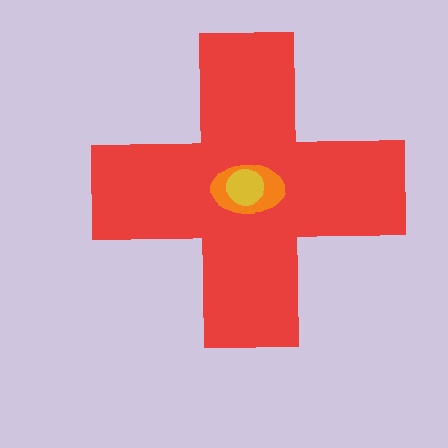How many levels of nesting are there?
3.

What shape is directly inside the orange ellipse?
The yellow circle.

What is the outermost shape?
The red cross.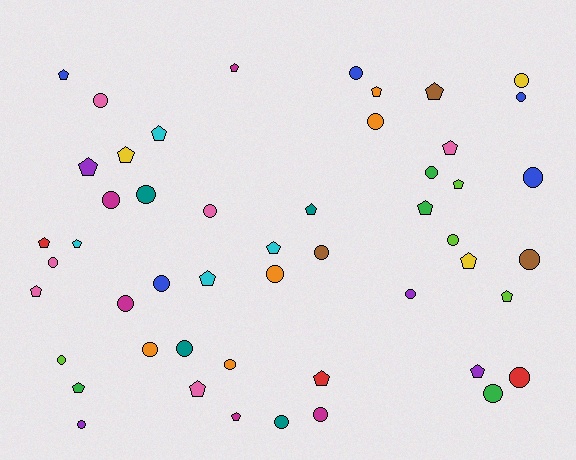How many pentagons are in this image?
There are 23 pentagons.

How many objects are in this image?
There are 50 objects.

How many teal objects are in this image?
There are 4 teal objects.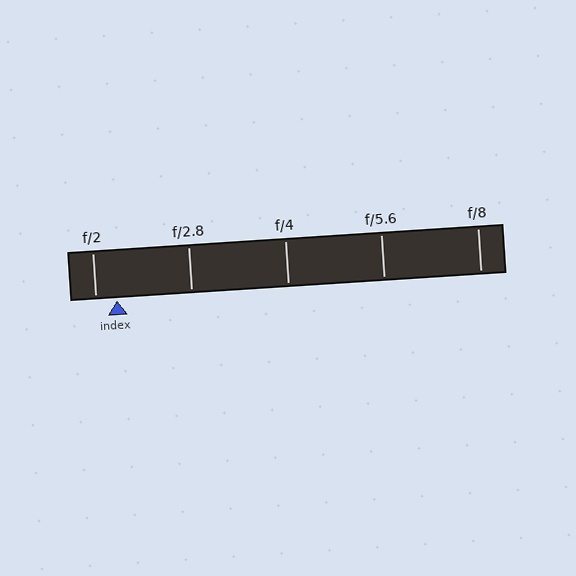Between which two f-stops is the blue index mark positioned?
The index mark is between f/2 and f/2.8.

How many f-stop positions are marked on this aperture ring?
There are 5 f-stop positions marked.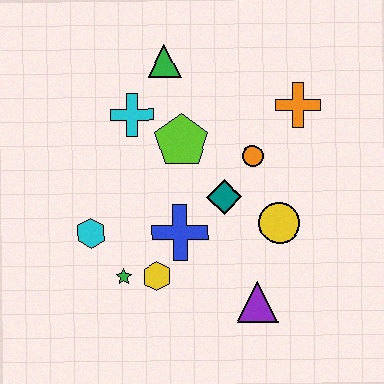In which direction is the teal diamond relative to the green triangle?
The teal diamond is below the green triangle.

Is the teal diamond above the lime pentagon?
No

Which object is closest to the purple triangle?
The yellow circle is closest to the purple triangle.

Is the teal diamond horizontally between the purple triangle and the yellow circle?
No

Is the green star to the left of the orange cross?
Yes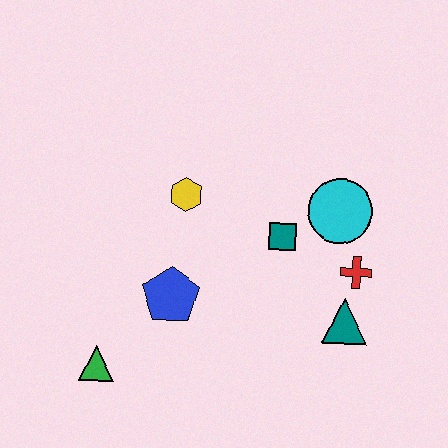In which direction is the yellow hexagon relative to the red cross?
The yellow hexagon is to the left of the red cross.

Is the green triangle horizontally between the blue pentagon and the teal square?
No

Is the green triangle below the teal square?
Yes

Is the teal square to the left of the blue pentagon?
No